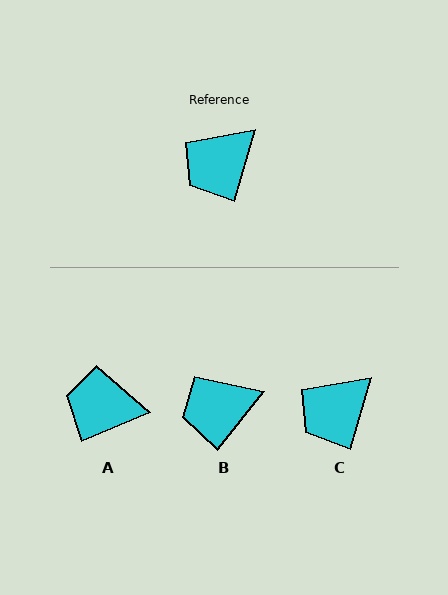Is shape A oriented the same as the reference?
No, it is off by about 52 degrees.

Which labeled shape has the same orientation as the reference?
C.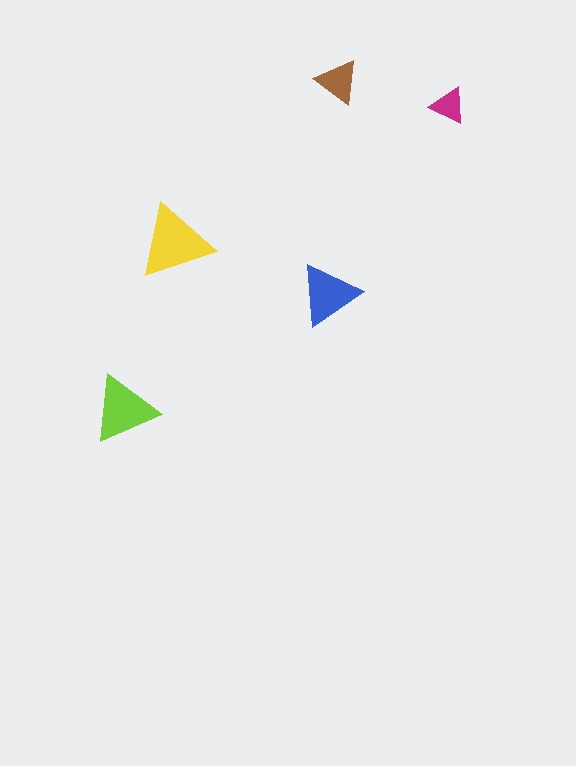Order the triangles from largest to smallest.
the yellow one, the lime one, the blue one, the brown one, the magenta one.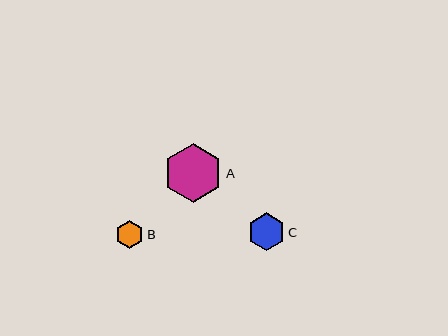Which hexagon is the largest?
Hexagon A is the largest with a size of approximately 59 pixels.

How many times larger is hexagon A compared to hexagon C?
Hexagon A is approximately 1.6 times the size of hexagon C.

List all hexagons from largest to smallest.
From largest to smallest: A, C, B.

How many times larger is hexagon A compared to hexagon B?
Hexagon A is approximately 2.1 times the size of hexagon B.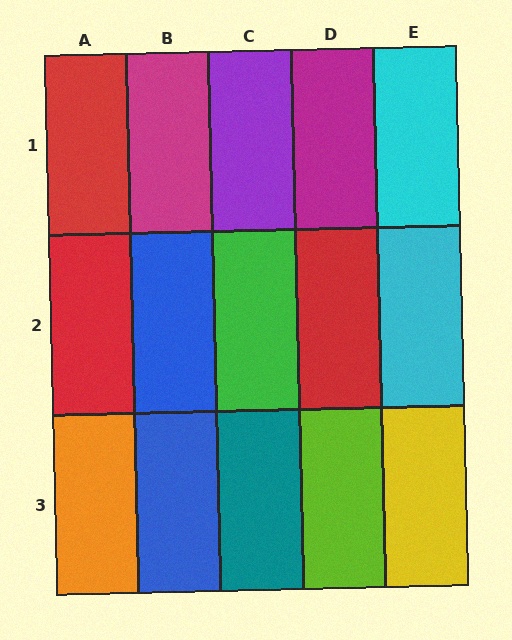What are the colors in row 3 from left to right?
Orange, blue, teal, lime, yellow.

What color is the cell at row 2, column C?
Green.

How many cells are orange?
1 cell is orange.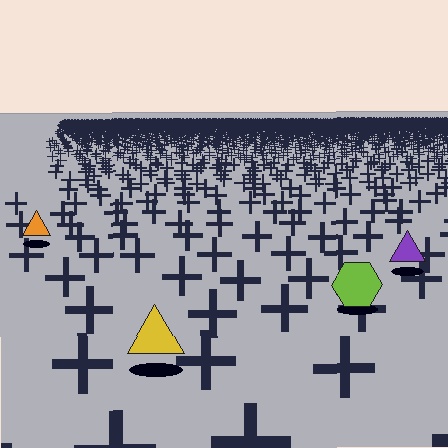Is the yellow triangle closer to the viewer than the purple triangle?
Yes. The yellow triangle is closer — you can tell from the texture gradient: the ground texture is coarser near it.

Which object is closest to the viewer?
The yellow triangle is closest. The texture marks near it are larger and more spread out.